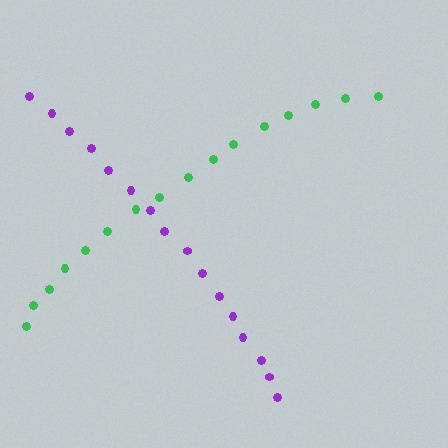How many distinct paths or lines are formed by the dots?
There are 2 distinct paths.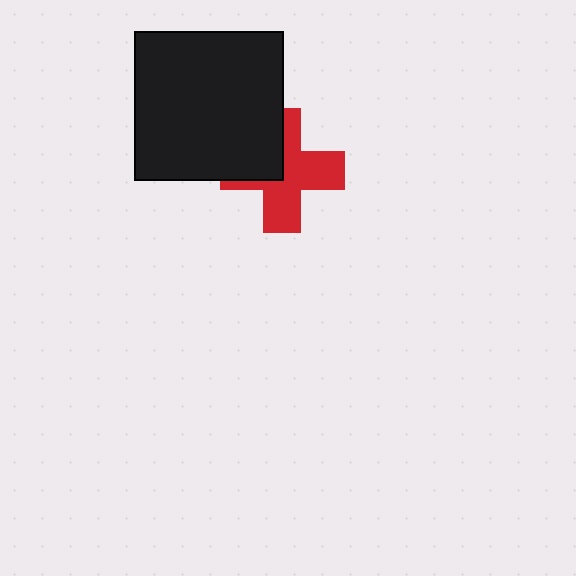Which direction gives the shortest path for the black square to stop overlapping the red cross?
Moving toward the upper-left gives the shortest separation.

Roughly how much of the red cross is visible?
Most of it is visible (roughly 66%).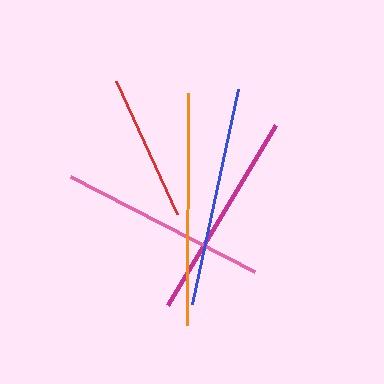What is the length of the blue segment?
The blue segment is approximately 219 pixels long.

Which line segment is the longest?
The orange line is the longest at approximately 232 pixels.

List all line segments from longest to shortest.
From longest to shortest: orange, blue, magenta, pink, red.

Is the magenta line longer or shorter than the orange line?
The orange line is longer than the magenta line.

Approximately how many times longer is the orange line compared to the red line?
The orange line is approximately 1.6 times the length of the red line.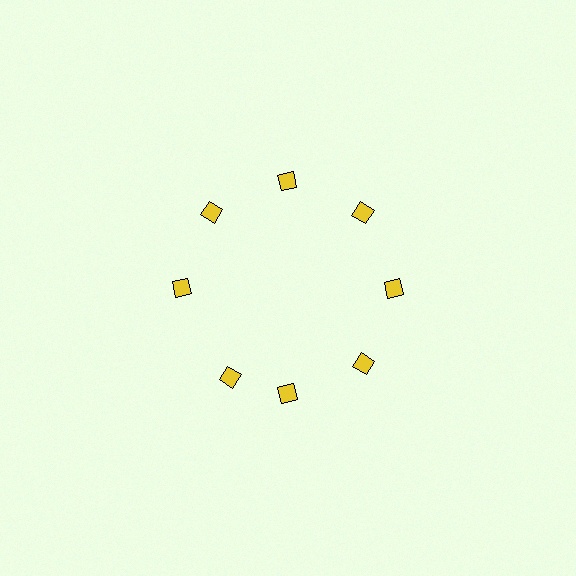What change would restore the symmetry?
The symmetry would be restored by rotating it back into even spacing with its neighbors so that all 8 diamonds sit at equal angles and equal distance from the center.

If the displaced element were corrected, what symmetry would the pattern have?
It would have 8-fold rotational symmetry — the pattern would map onto itself every 45 degrees.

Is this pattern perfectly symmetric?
No. The 8 yellow diamonds are arranged in a ring, but one element near the 8 o'clock position is rotated out of alignment along the ring, breaking the 8-fold rotational symmetry.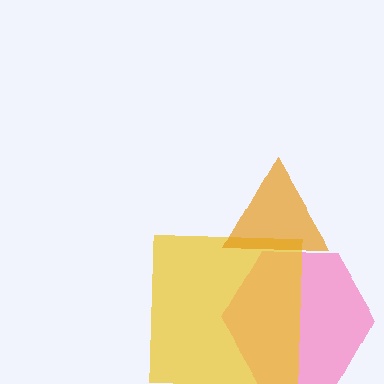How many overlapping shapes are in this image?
There are 3 overlapping shapes in the image.